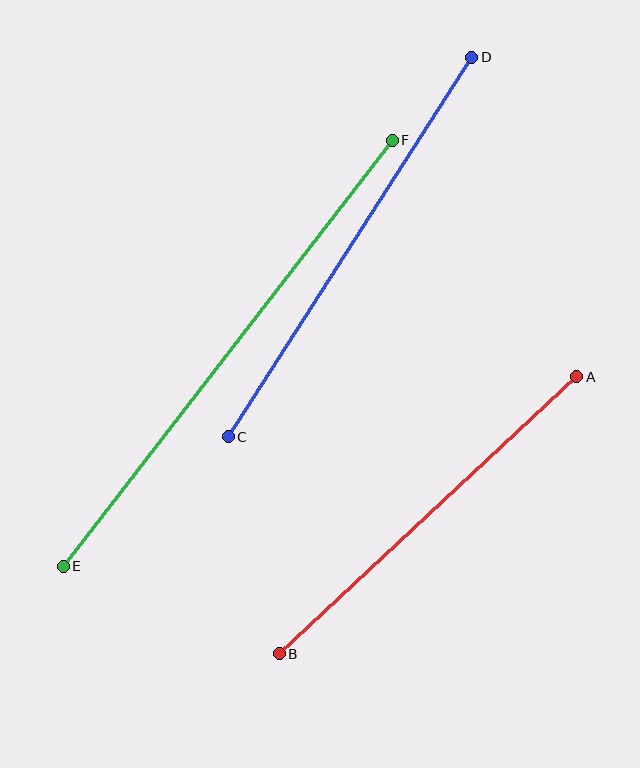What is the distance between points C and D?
The distance is approximately 451 pixels.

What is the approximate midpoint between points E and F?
The midpoint is at approximately (228, 353) pixels.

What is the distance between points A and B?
The distance is approximately 406 pixels.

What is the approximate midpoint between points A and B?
The midpoint is at approximately (428, 515) pixels.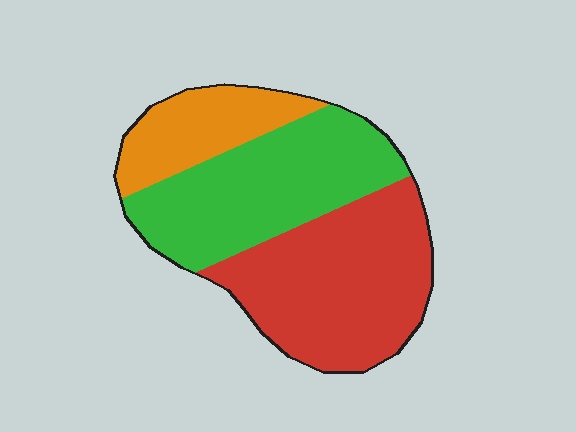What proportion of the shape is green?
Green takes up about three eighths (3/8) of the shape.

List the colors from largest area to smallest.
From largest to smallest: red, green, orange.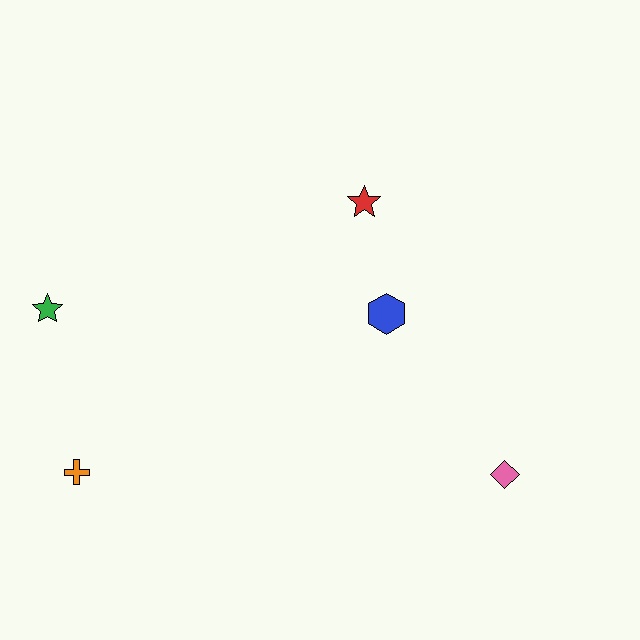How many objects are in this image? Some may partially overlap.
There are 5 objects.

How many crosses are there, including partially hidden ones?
There is 1 cross.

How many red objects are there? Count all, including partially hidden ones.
There is 1 red object.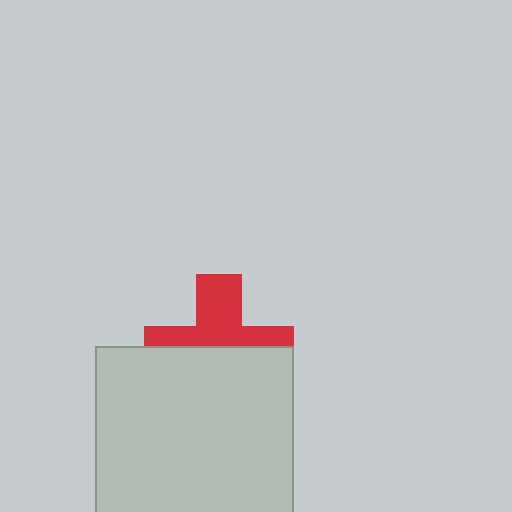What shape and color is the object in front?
The object in front is a light gray square.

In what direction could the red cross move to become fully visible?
The red cross could move up. That would shift it out from behind the light gray square entirely.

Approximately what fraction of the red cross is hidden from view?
Roughly 54% of the red cross is hidden behind the light gray square.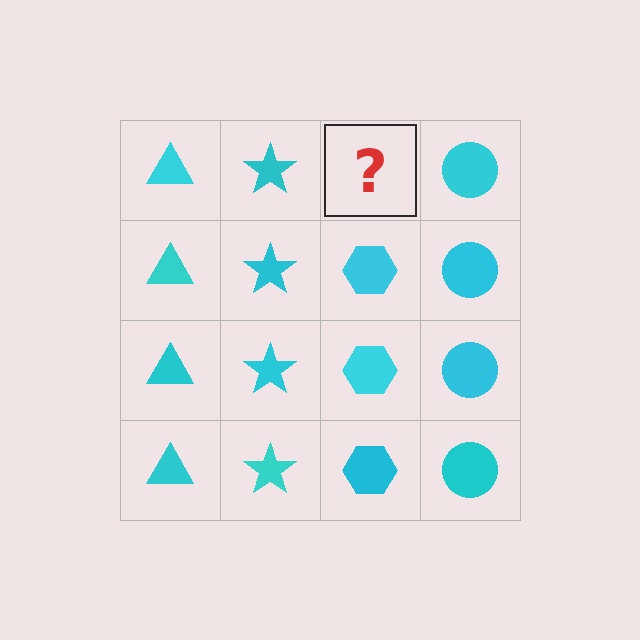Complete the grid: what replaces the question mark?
The question mark should be replaced with a cyan hexagon.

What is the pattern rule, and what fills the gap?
The rule is that each column has a consistent shape. The gap should be filled with a cyan hexagon.